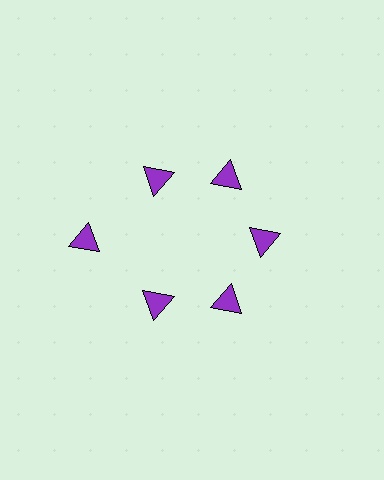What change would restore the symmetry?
The symmetry would be restored by moving it inward, back onto the ring so that all 6 triangles sit at equal angles and equal distance from the center.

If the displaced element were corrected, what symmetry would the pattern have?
It would have 6-fold rotational symmetry — the pattern would map onto itself every 60 degrees.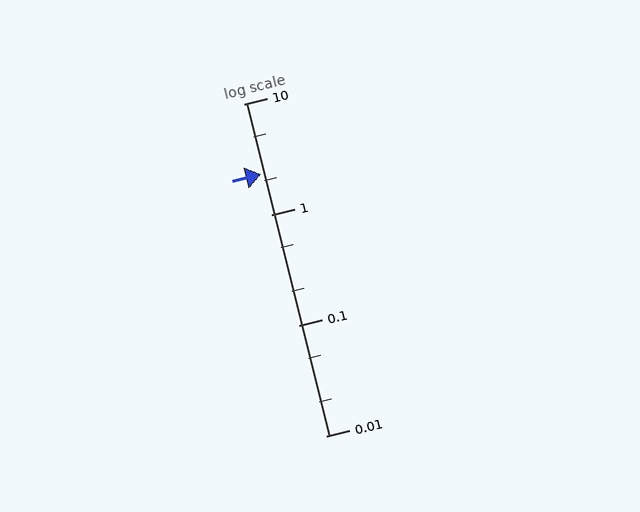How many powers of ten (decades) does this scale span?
The scale spans 3 decades, from 0.01 to 10.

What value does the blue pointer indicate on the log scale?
The pointer indicates approximately 2.3.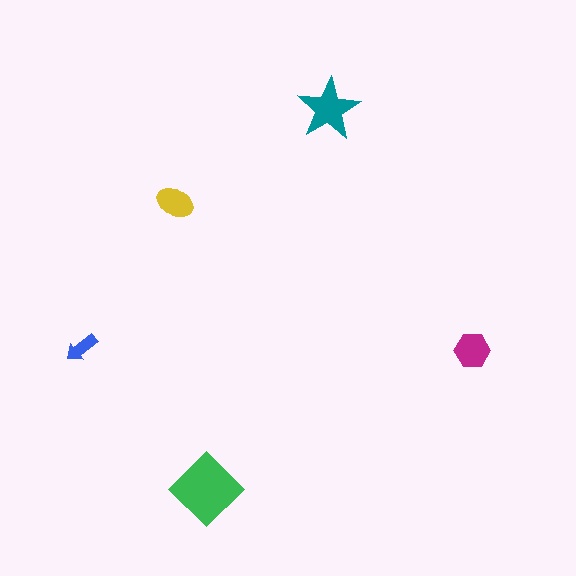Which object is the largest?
The green diamond.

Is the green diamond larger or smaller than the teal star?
Larger.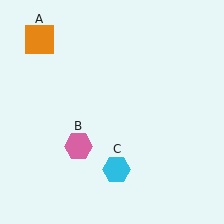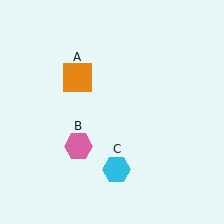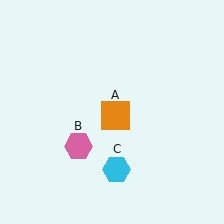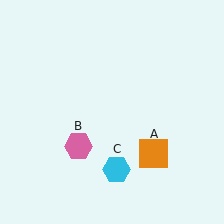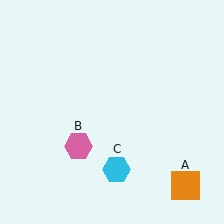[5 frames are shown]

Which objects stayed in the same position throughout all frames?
Pink hexagon (object B) and cyan hexagon (object C) remained stationary.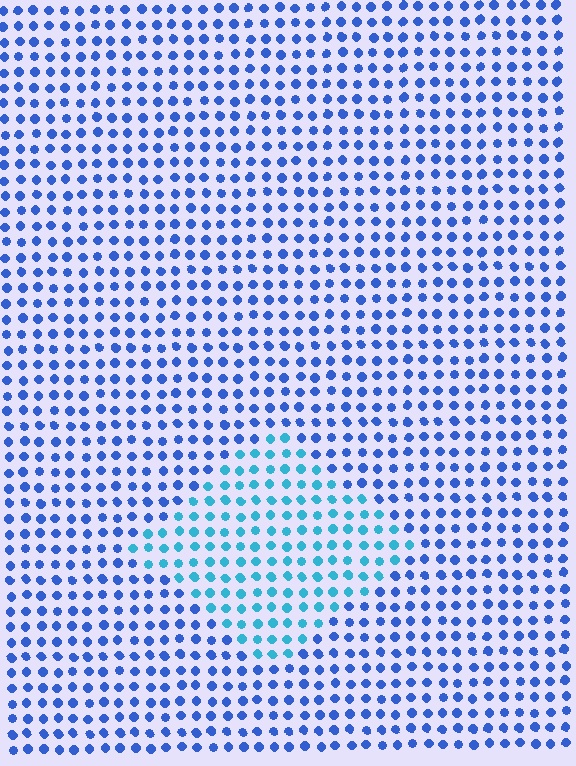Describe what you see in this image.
The image is filled with small blue elements in a uniform arrangement. A diamond-shaped region is visible where the elements are tinted to a slightly different hue, forming a subtle color boundary.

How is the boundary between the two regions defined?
The boundary is defined purely by a slight shift in hue (about 33 degrees). Spacing, size, and orientation are identical on both sides.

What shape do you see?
I see a diamond.